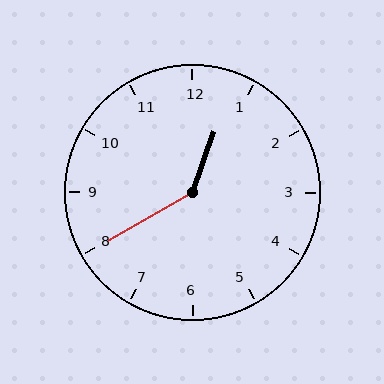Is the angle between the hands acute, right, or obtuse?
It is obtuse.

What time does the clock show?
12:40.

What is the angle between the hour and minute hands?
Approximately 140 degrees.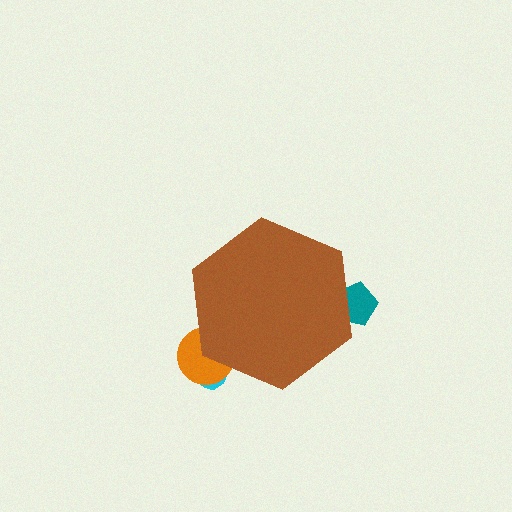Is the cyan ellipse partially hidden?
Yes, the cyan ellipse is partially hidden behind the brown hexagon.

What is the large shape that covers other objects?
A brown hexagon.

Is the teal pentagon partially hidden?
Yes, the teal pentagon is partially hidden behind the brown hexagon.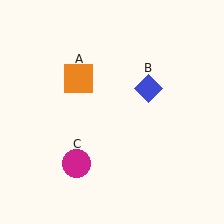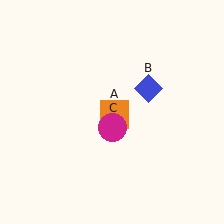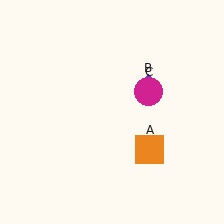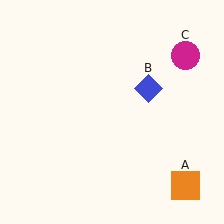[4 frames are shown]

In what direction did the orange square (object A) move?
The orange square (object A) moved down and to the right.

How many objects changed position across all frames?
2 objects changed position: orange square (object A), magenta circle (object C).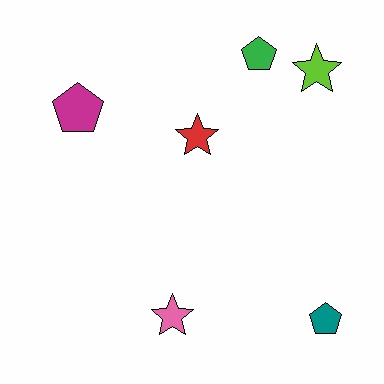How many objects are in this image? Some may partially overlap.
There are 6 objects.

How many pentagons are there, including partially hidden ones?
There are 3 pentagons.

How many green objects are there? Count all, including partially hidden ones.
There is 1 green object.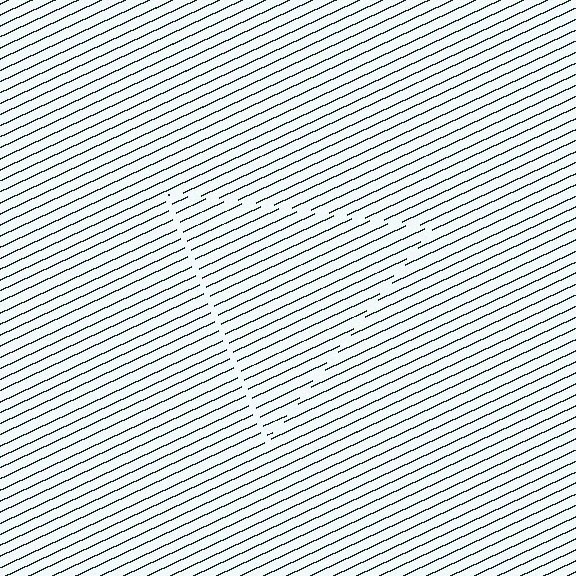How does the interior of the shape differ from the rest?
The interior of the shape contains the same grating, shifted by half a period — the contour is defined by the phase discontinuity where line-ends from the inner and outer gratings abut.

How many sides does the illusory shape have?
3 sides — the line-ends trace a triangle.